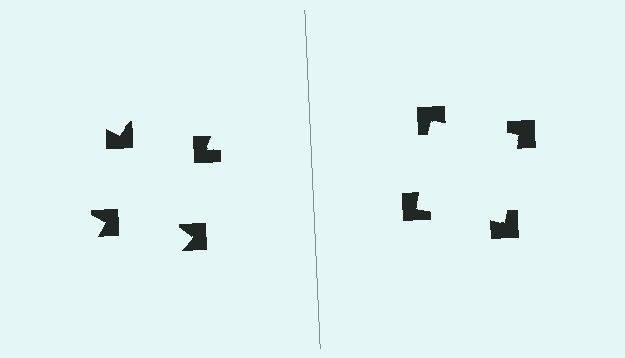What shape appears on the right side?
An illusory square.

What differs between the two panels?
The notched squares are positioned identically on both sides; only the wedge orientations differ. On the right they align to a square; on the left they are misaligned.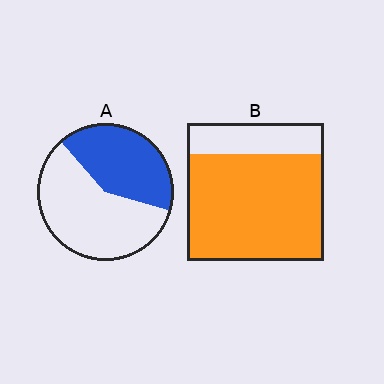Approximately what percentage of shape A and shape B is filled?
A is approximately 40% and B is approximately 80%.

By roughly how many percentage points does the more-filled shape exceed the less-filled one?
By roughly 35 percentage points (B over A).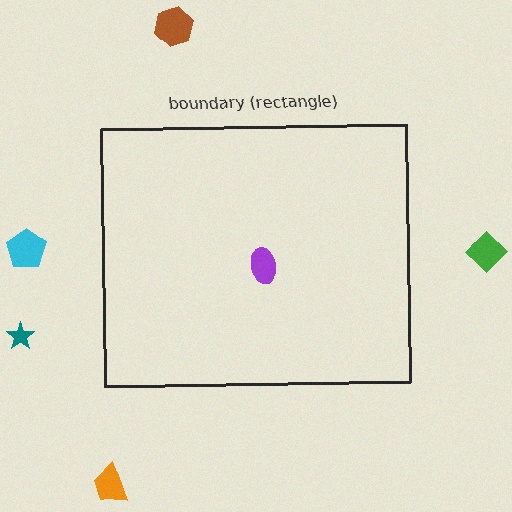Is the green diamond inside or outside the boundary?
Outside.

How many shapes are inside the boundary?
1 inside, 5 outside.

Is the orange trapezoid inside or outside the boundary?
Outside.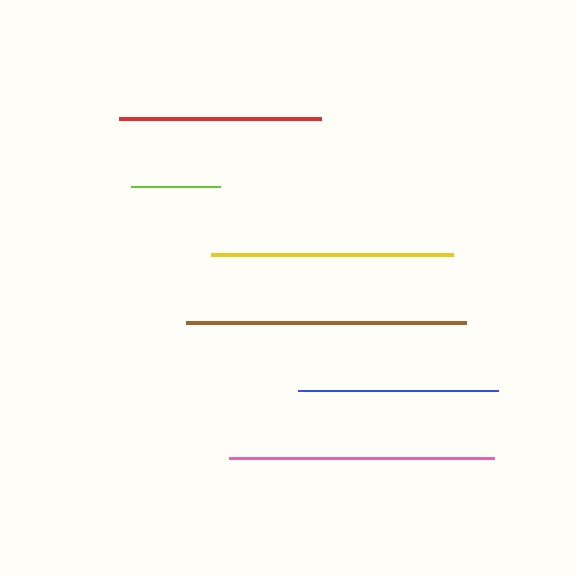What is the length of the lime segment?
The lime segment is approximately 88 pixels long.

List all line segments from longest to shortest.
From longest to shortest: brown, pink, yellow, red, blue, lime.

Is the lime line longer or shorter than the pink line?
The pink line is longer than the lime line.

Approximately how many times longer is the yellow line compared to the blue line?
The yellow line is approximately 1.2 times the length of the blue line.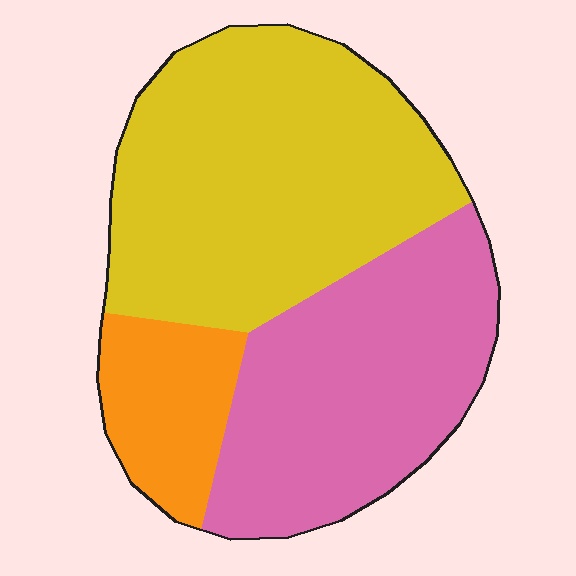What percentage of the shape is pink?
Pink takes up about three eighths (3/8) of the shape.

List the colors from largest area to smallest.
From largest to smallest: yellow, pink, orange.